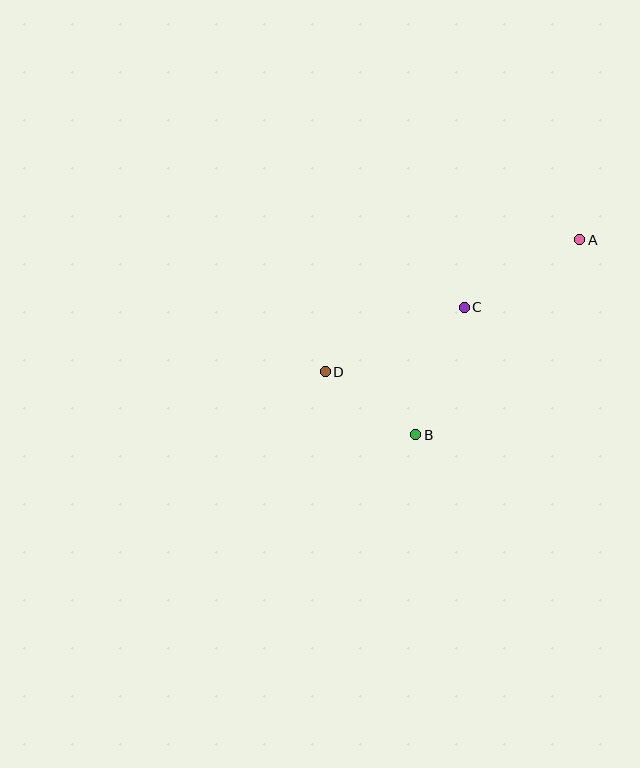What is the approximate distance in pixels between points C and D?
The distance between C and D is approximately 153 pixels.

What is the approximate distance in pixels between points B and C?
The distance between B and C is approximately 137 pixels.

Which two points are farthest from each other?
Points A and D are farthest from each other.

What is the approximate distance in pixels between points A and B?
The distance between A and B is approximately 255 pixels.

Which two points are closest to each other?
Points B and D are closest to each other.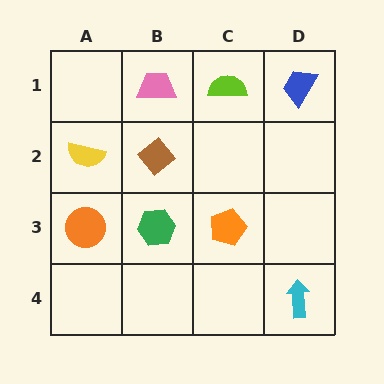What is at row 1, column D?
A blue trapezoid.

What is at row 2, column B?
A brown diamond.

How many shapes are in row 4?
1 shape.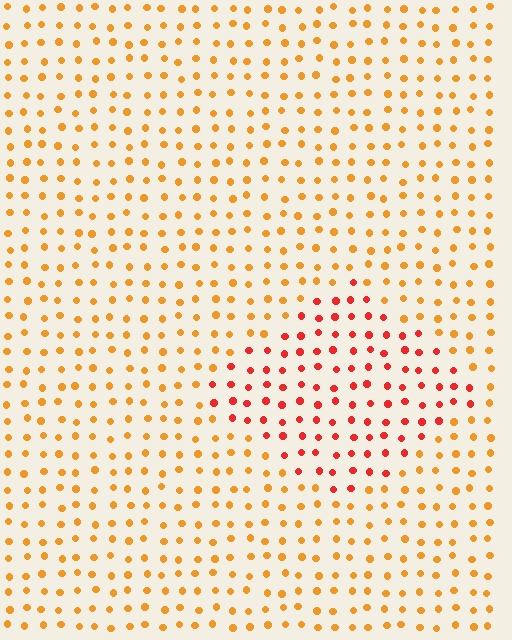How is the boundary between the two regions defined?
The boundary is defined purely by a slight shift in hue (about 35 degrees). Spacing, size, and orientation are identical on both sides.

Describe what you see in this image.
The image is filled with small orange elements in a uniform arrangement. A diamond-shaped region is visible where the elements are tinted to a slightly different hue, forming a subtle color boundary.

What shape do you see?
I see a diamond.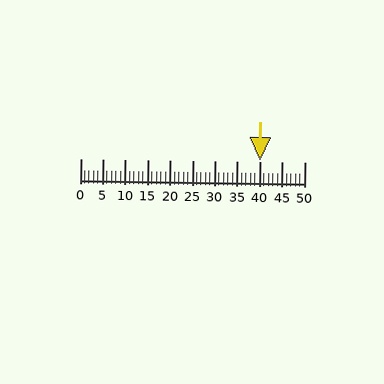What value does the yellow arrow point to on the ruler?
The yellow arrow points to approximately 40.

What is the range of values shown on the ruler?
The ruler shows values from 0 to 50.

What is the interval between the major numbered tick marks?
The major tick marks are spaced 5 units apart.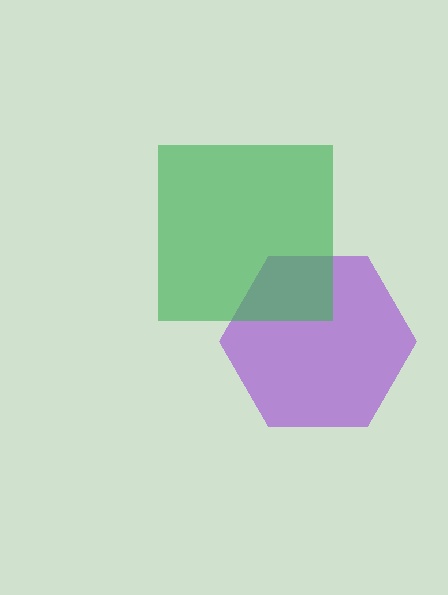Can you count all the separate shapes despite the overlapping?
Yes, there are 2 separate shapes.